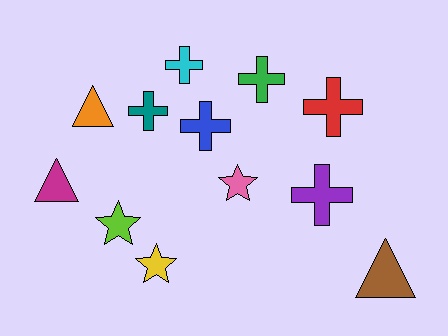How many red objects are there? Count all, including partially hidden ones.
There is 1 red object.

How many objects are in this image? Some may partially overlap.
There are 12 objects.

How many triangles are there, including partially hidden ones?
There are 3 triangles.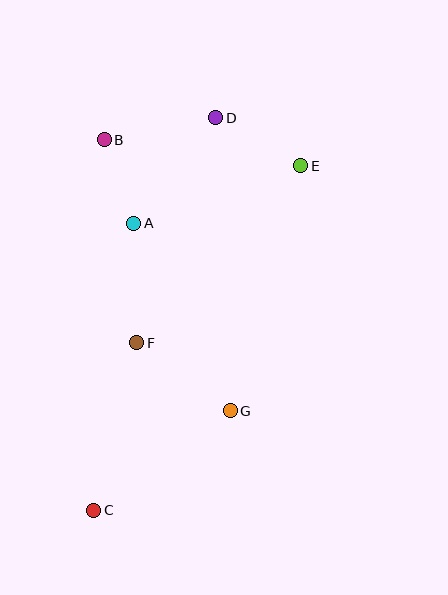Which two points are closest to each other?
Points A and B are closest to each other.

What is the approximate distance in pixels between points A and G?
The distance between A and G is approximately 211 pixels.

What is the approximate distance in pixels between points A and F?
The distance between A and F is approximately 120 pixels.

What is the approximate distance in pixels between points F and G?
The distance between F and G is approximately 115 pixels.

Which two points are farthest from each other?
Points C and D are farthest from each other.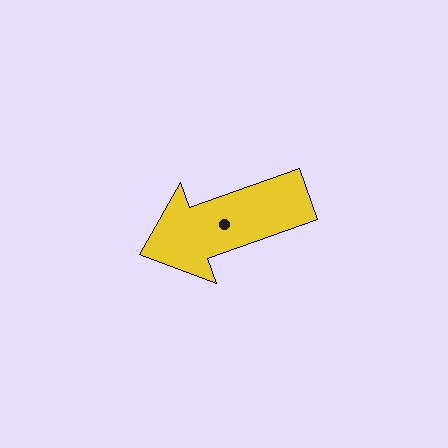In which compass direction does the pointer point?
West.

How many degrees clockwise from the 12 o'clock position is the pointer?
Approximately 250 degrees.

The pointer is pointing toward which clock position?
Roughly 8 o'clock.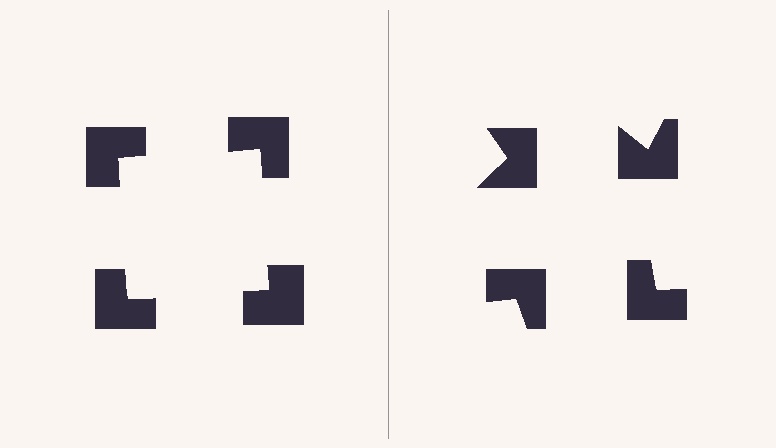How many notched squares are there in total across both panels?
8 — 4 on each side.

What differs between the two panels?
The notched squares are positioned identically on both sides; only the wedge orientations differ. On the left they align to a square; on the right they are misaligned.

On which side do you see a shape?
An illusory square appears on the left side. On the right side the wedge cuts are rotated, so no coherent shape forms.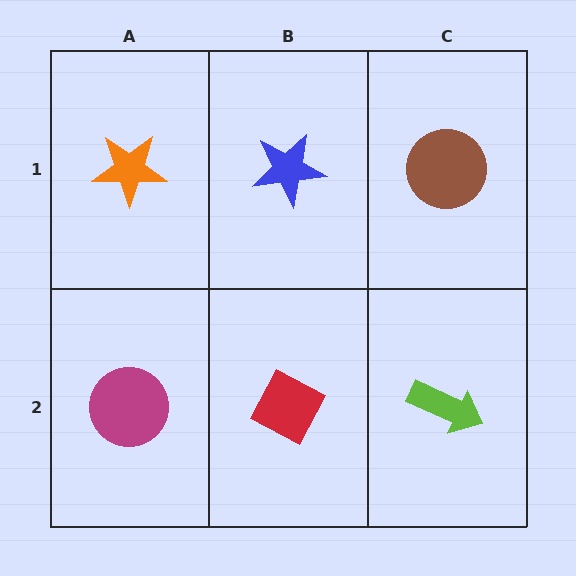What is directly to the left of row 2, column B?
A magenta circle.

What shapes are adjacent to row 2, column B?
A blue star (row 1, column B), a magenta circle (row 2, column A), a lime arrow (row 2, column C).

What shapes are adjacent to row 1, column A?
A magenta circle (row 2, column A), a blue star (row 1, column B).